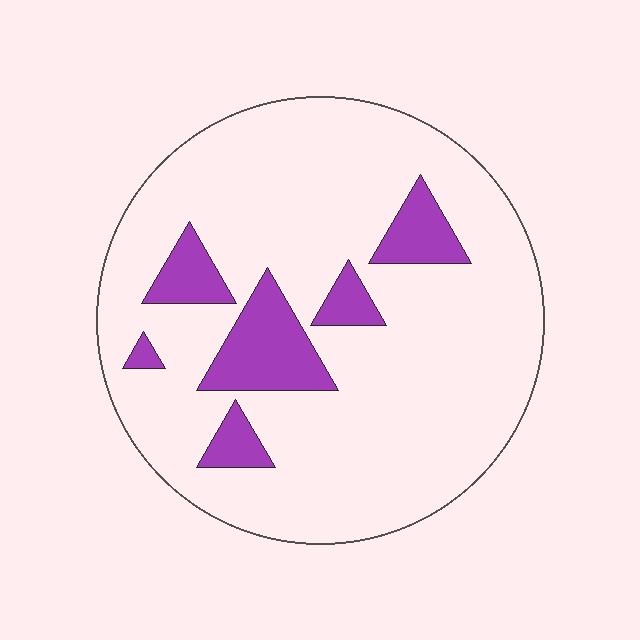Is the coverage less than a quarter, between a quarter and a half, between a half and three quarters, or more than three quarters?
Less than a quarter.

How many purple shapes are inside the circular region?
6.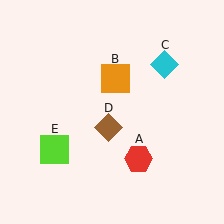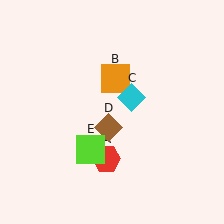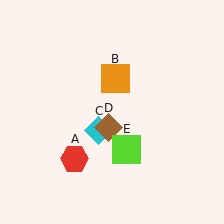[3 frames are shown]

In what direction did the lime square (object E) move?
The lime square (object E) moved right.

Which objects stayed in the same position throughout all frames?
Orange square (object B) and brown diamond (object D) remained stationary.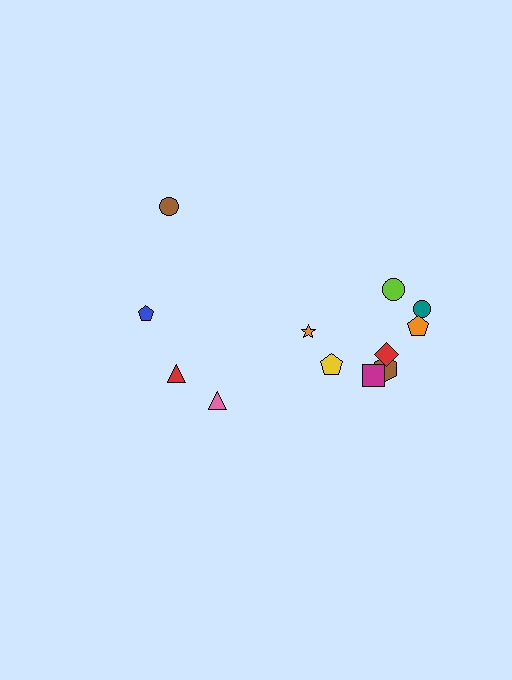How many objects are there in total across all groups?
There are 12 objects.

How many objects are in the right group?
There are 8 objects.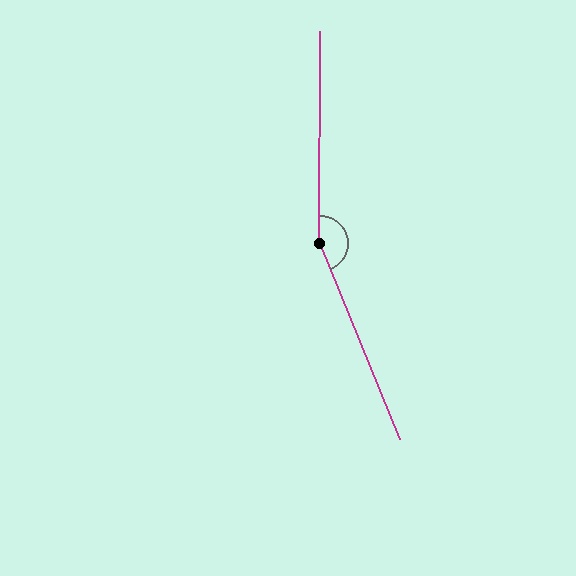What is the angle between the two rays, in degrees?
Approximately 158 degrees.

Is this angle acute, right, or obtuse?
It is obtuse.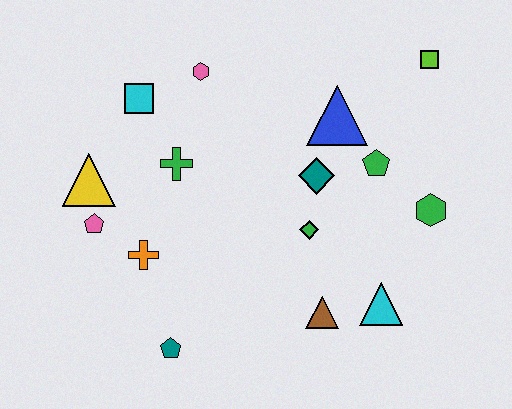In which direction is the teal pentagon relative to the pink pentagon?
The teal pentagon is below the pink pentagon.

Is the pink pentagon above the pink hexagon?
No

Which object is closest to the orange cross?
The pink pentagon is closest to the orange cross.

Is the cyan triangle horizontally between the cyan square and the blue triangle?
No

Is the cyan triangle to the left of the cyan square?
No